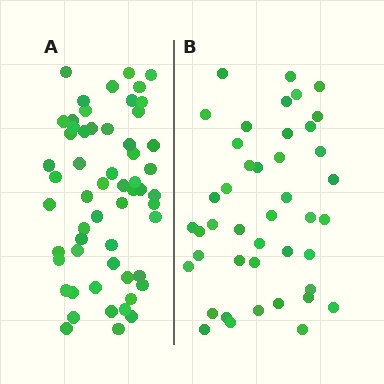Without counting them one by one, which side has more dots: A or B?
Region A (the left region) has more dots.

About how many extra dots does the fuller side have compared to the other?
Region A has approximately 15 more dots than region B.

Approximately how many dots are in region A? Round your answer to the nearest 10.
About 60 dots. (The exact count is 57, which rounds to 60.)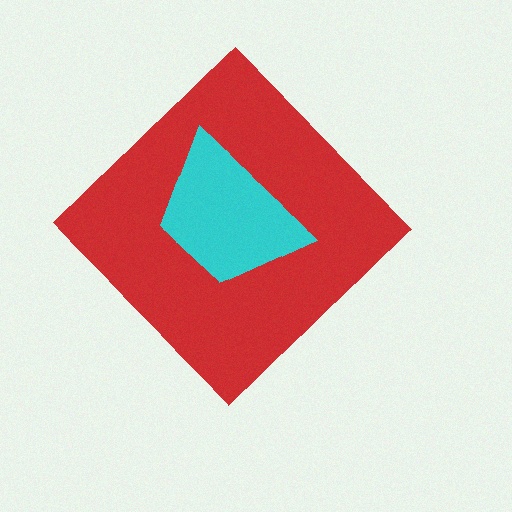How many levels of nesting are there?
2.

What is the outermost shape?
The red diamond.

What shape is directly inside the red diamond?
The cyan trapezoid.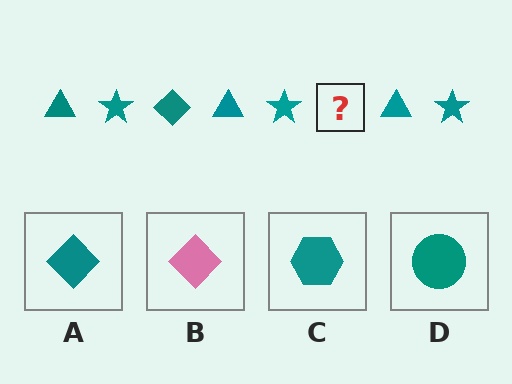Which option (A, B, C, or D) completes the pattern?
A.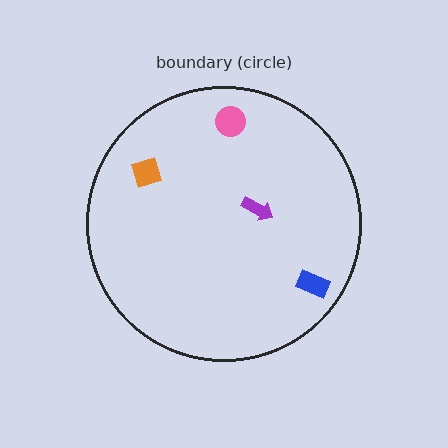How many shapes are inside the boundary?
4 inside, 0 outside.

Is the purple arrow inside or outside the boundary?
Inside.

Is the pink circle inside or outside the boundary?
Inside.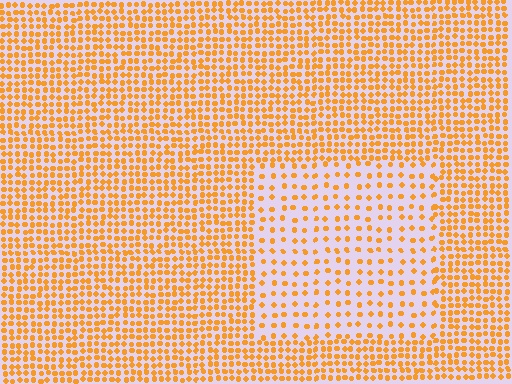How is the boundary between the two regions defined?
The boundary is defined by a change in element density (approximately 2.3x ratio). All elements are the same color, size, and shape.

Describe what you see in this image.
The image contains small orange elements arranged at two different densities. A rectangle-shaped region is visible where the elements are less densely packed than the surrounding area.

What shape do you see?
I see a rectangle.